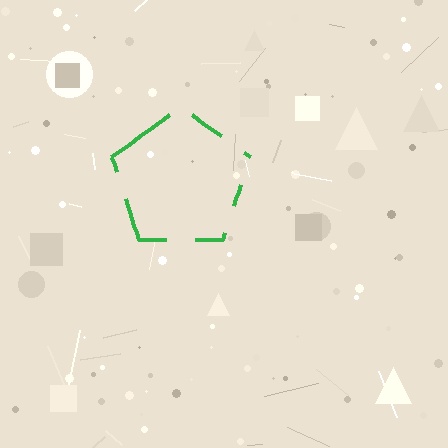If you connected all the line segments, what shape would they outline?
They would outline a pentagon.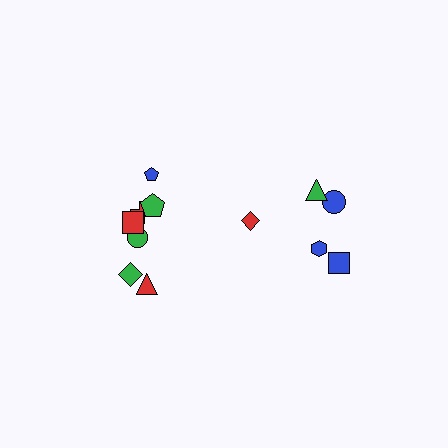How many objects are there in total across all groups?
There are 12 objects.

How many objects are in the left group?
There are 7 objects.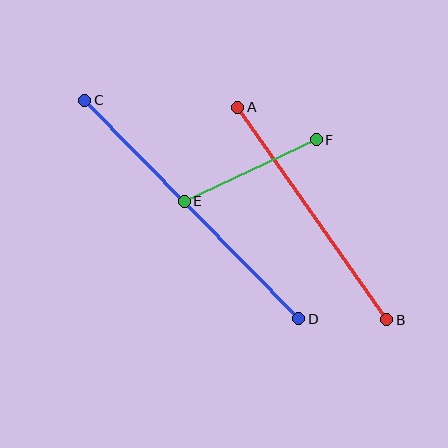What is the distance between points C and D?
The distance is approximately 306 pixels.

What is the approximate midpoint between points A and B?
The midpoint is at approximately (312, 214) pixels.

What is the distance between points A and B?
The distance is approximately 259 pixels.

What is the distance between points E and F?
The distance is approximately 146 pixels.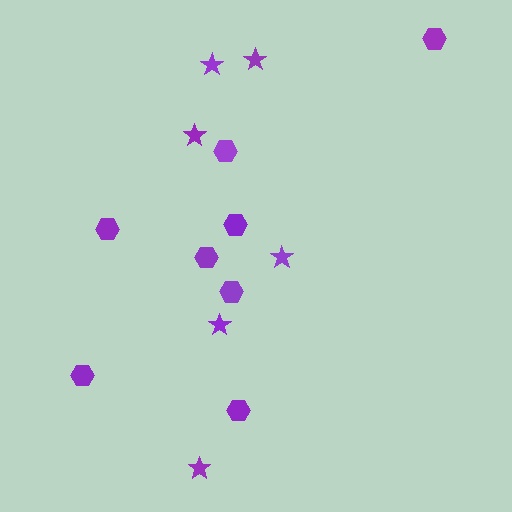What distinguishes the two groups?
There are 2 groups: one group of stars (6) and one group of hexagons (8).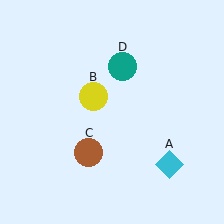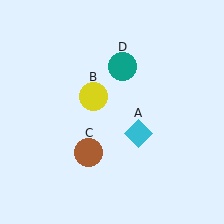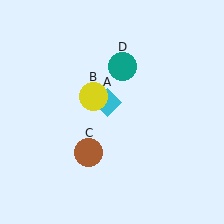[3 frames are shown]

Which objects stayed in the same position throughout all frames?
Yellow circle (object B) and brown circle (object C) and teal circle (object D) remained stationary.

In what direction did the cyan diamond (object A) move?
The cyan diamond (object A) moved up and to the left.